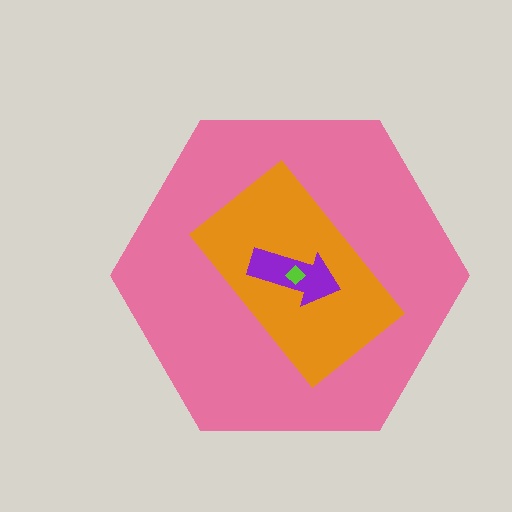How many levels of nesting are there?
4.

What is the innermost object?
The lime diamond.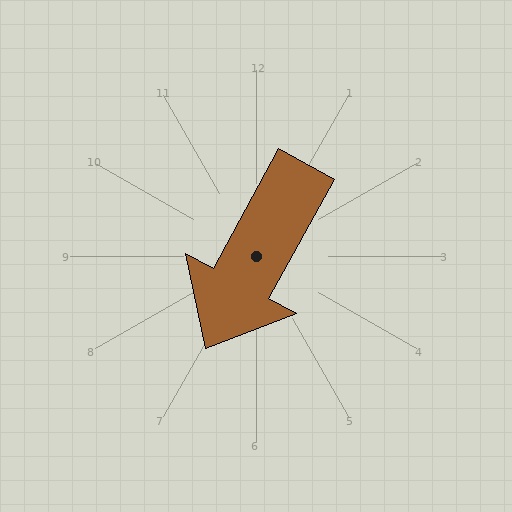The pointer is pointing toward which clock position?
Roughly 7 o'clock.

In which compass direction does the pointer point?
Southwest.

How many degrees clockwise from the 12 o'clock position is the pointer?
Approximately 209 degrees.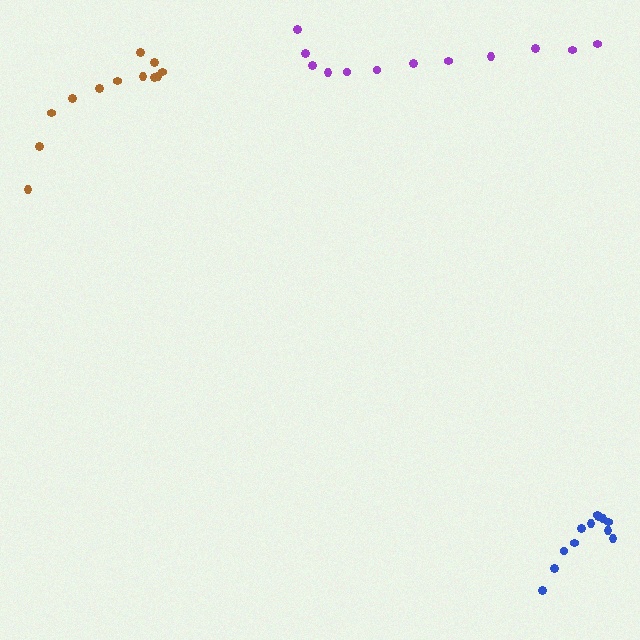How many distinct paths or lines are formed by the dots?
There are 3 distinct paths.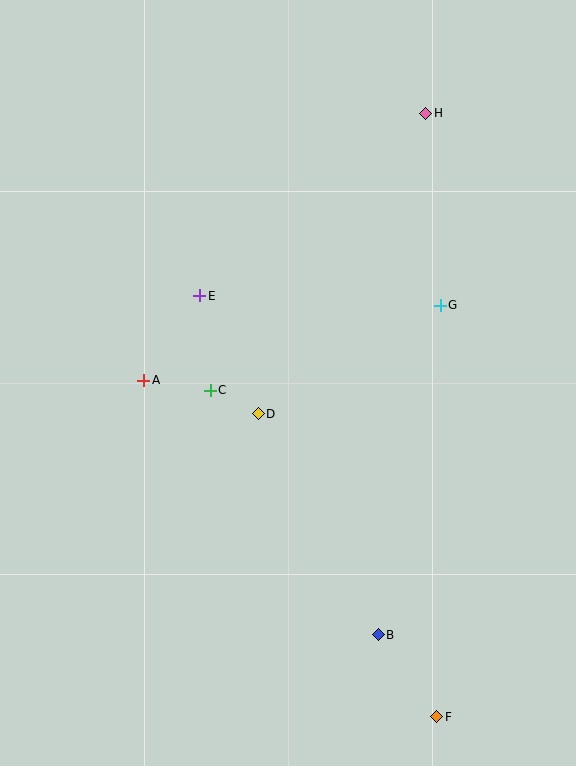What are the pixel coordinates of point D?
Point D is at (258, 414).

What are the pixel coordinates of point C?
Point C is at (210, 390).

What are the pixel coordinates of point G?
Point G is at (440, 305).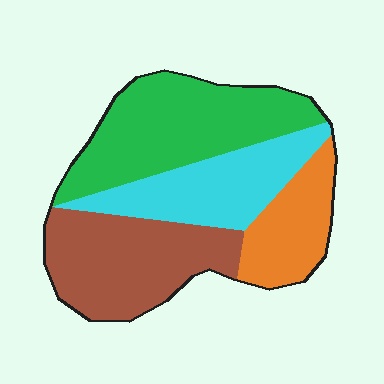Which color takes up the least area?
Orange, at roughly 15%.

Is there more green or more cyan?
Green.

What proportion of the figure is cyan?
Cyan takes up about one fifth (1/5) of the figure.